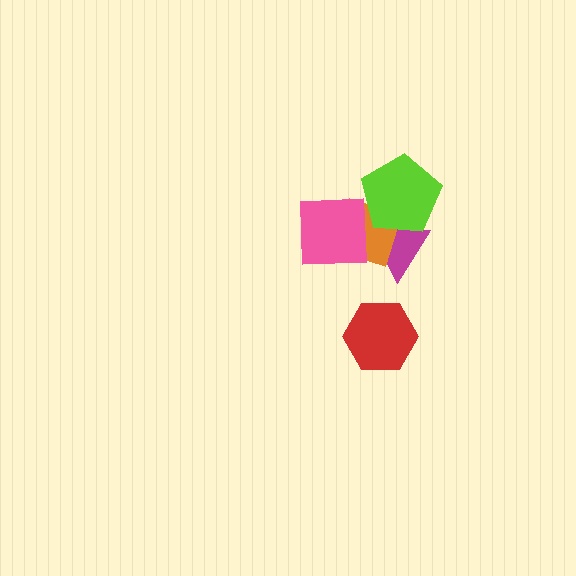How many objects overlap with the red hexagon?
0 objects overlap with the red hexagon.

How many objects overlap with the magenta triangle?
2 objects overlap with the magenta triangle.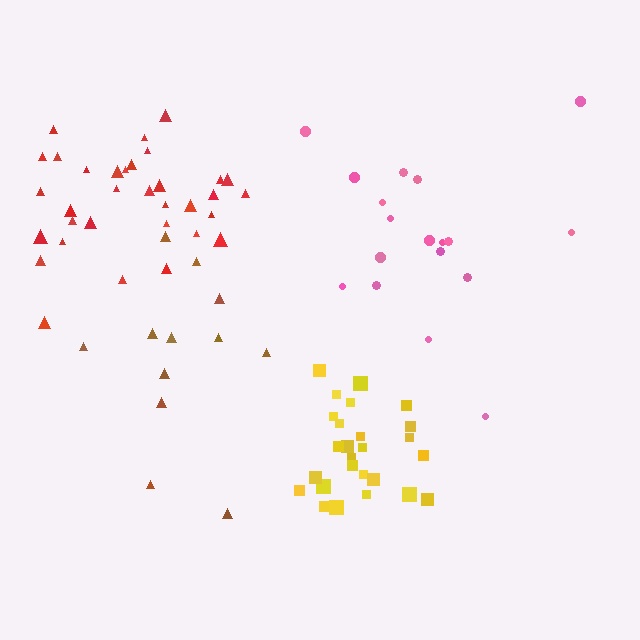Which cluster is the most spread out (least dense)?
Pink.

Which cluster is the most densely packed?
Yellow.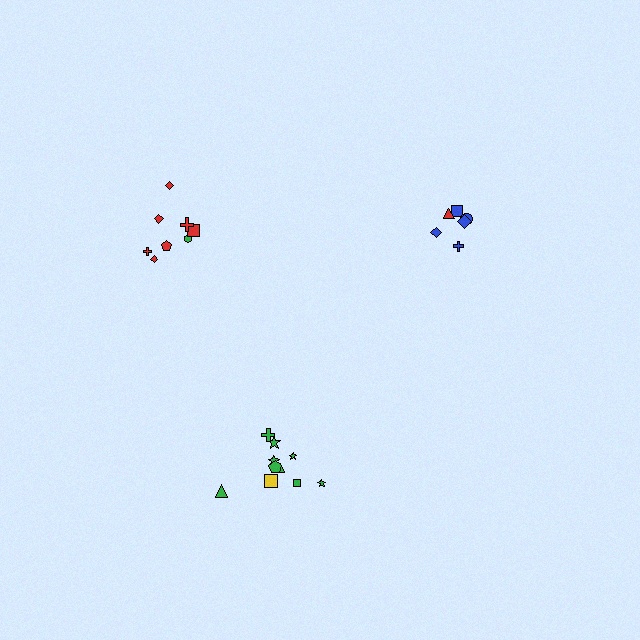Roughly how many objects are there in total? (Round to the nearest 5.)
Roughly 25 objects in total.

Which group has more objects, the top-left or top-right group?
The top-left group.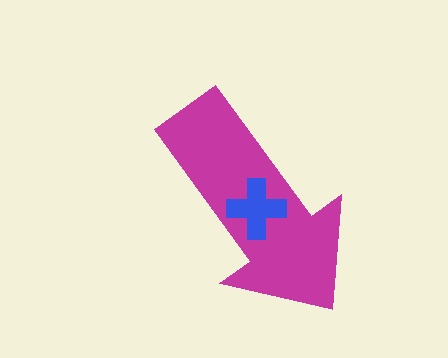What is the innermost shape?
The blue cross.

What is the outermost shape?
The magenta arrow.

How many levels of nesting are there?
2.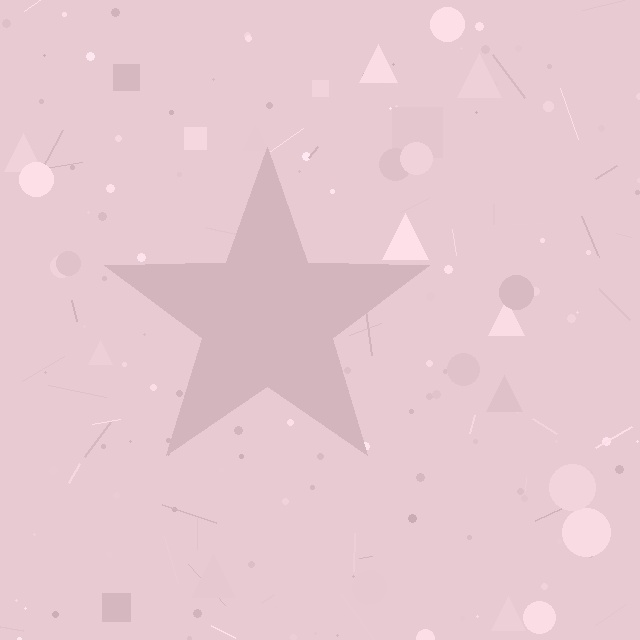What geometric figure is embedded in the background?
A star is embedded in the background.